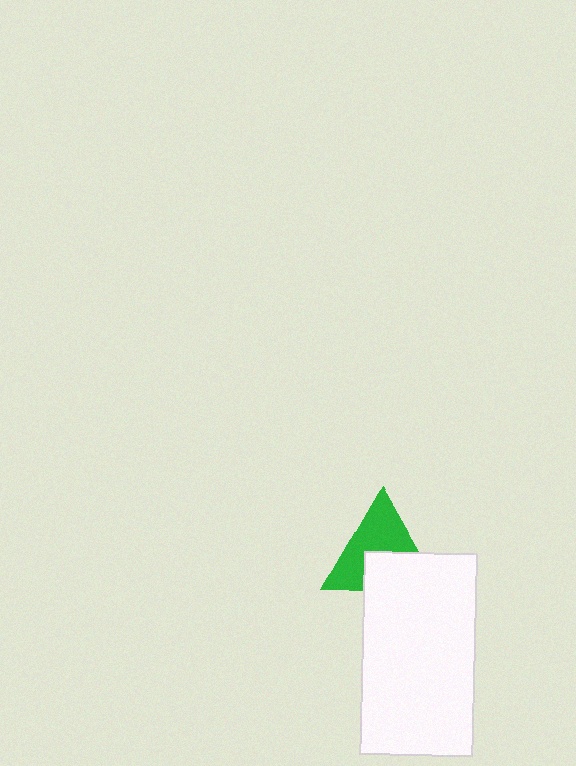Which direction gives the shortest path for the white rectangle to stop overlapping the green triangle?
Moving down gives the shortest separation.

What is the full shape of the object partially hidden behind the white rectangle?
The partially hidden object is a green triangle.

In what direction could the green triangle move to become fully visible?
The green triangle could move up. That would shift it out from behind the white rectangle entirely.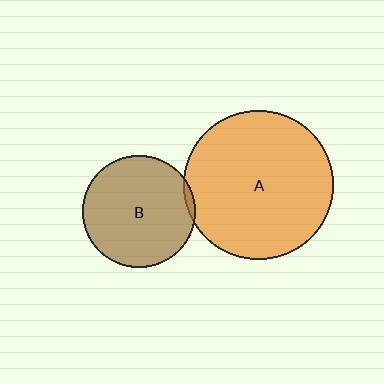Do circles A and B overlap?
Yes.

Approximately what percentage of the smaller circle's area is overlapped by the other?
Approximately 5%.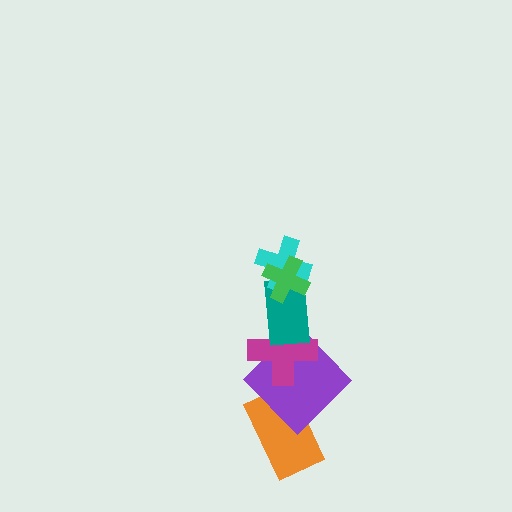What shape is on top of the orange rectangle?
The purple diamond is on top of the orange rectangle.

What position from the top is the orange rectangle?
The orange rectangle is 6th from the top.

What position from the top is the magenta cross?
The magenta cross is 4th from the top.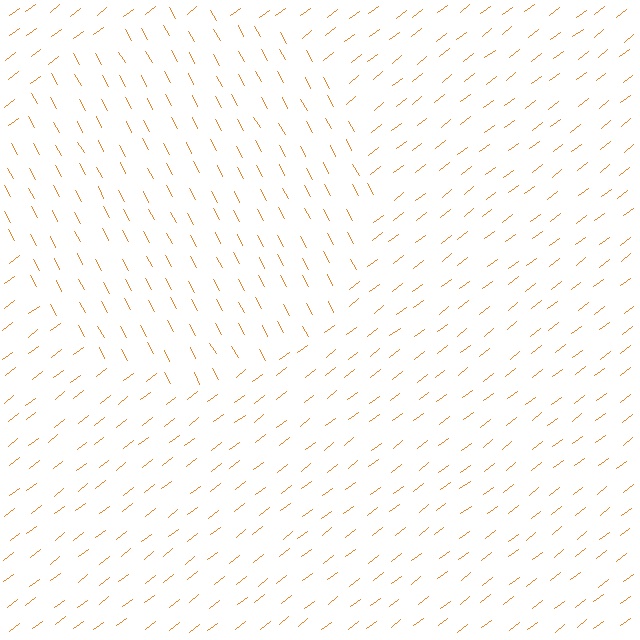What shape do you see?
I see a circle.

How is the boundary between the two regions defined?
The boundary is defined purely by a change in line orientation (approximately 81 degrees difference). All lines are the same color and thickness.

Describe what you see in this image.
The image is filled with small orange line segments. A circle region in the image has lines oriented differently from the surrounding lines, creating a visible texture boundary.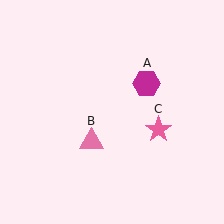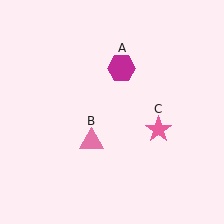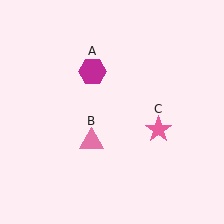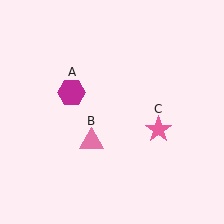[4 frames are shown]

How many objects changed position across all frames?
1 object changed position: magenta hexagon (object A).